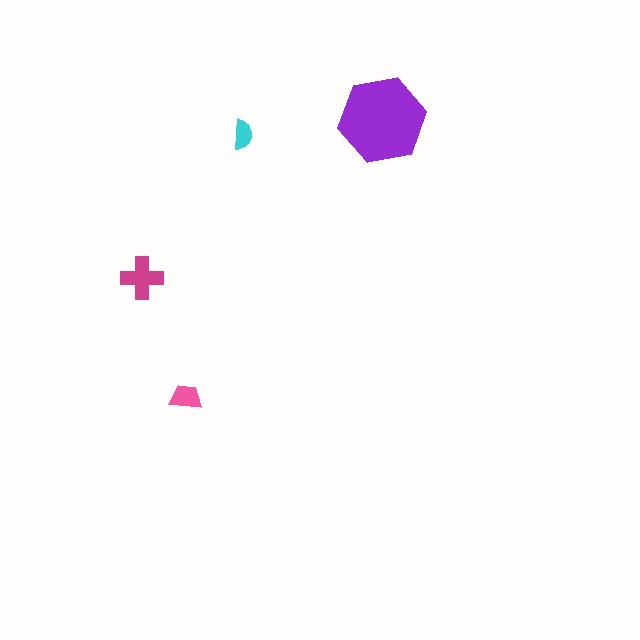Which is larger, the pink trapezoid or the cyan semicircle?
The pink trapezoid.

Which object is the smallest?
The cyan semicircle.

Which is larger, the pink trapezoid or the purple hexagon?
The purple hexagon.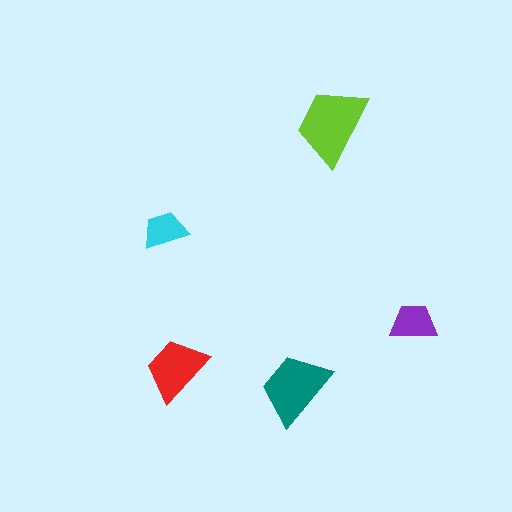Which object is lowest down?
The teal trapezoid is bottommost.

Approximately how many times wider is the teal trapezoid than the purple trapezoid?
About 1.5 times wider.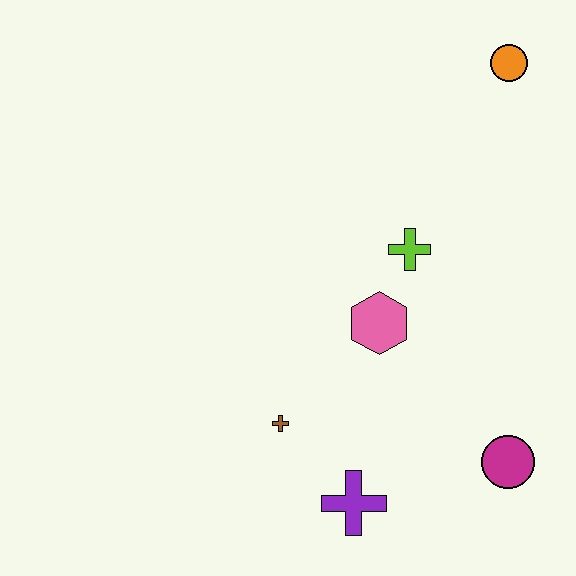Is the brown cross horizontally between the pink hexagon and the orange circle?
No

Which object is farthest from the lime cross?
The purple cross is farthest from the lime cross.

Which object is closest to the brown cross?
The purple cross is closest to the brown cross.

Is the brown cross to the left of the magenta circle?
Yes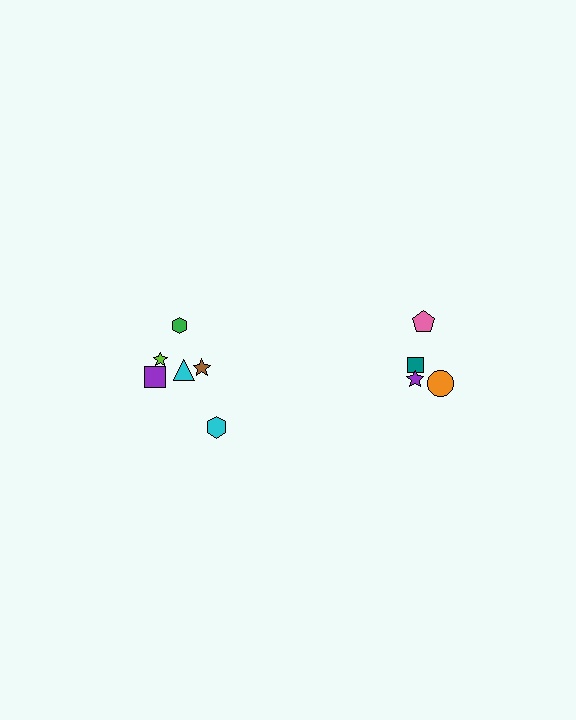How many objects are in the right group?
There are 4 objects.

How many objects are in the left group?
There are 6 objects.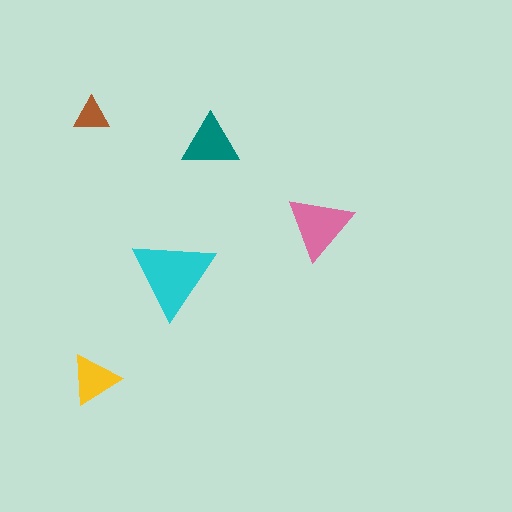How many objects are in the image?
There are 5 objects in the image.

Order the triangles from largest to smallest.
the cyan one, the pink one, the teal one, the yellow one, the brown one.